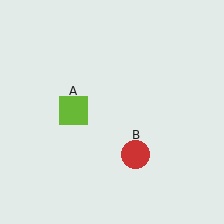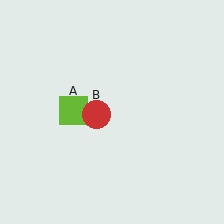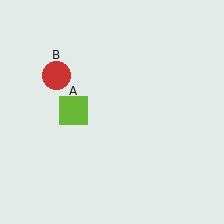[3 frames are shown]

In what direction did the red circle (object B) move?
The red circle (object B) moved up and to the left.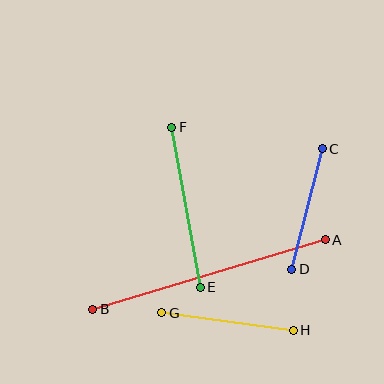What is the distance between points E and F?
The distance is approximately 163 pixels.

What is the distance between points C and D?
The distance is approximately 125 pixels.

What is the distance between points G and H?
The distance is approximately 132 pixels.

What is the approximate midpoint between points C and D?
The midpoint is at approximately (307, 209) pixels.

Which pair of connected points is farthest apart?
Points A and B are farthest apart.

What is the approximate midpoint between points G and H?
The midpoint is at approximately (228, 321) pixels.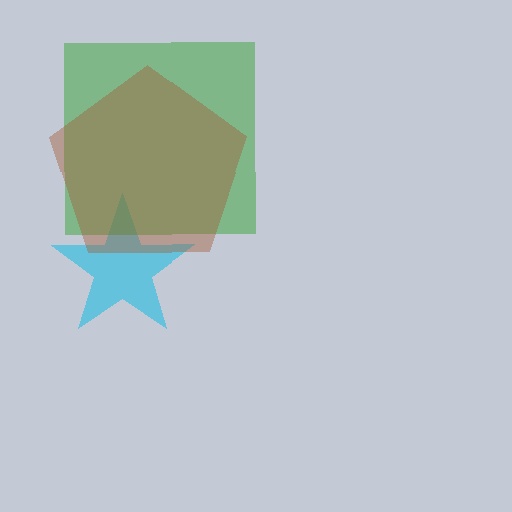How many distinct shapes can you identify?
There are 3 distinct shapes: a cyan star, a green square, a brown pentagon.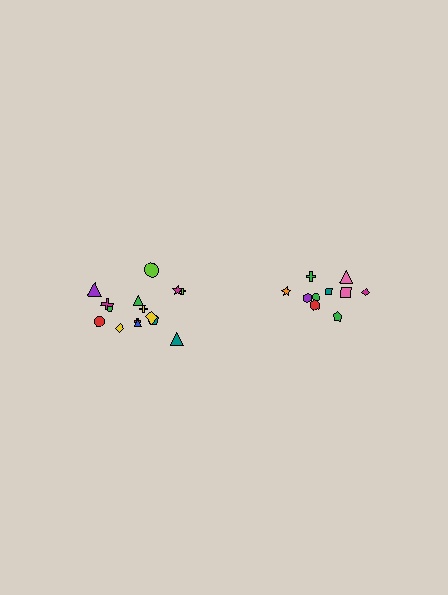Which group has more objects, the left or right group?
The left group.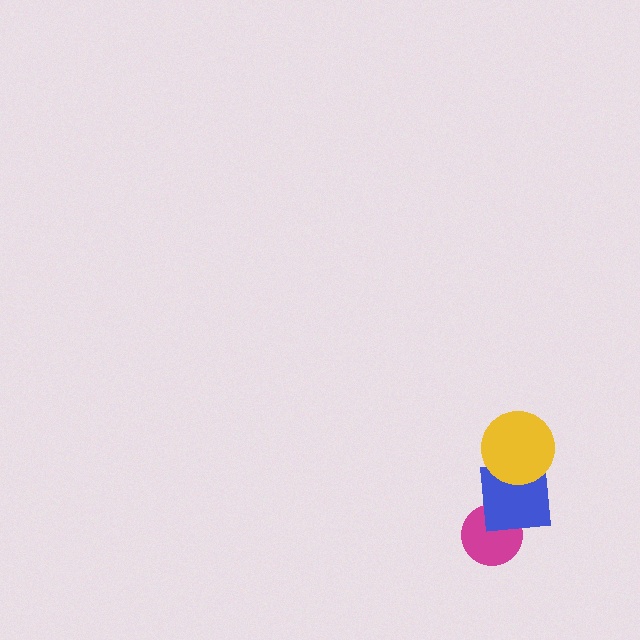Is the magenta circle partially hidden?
Yes, it is partially covered by another shape.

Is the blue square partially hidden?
Yes, it is partially covered by another shape.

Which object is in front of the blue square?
The yellow circle is in front of the blue square.